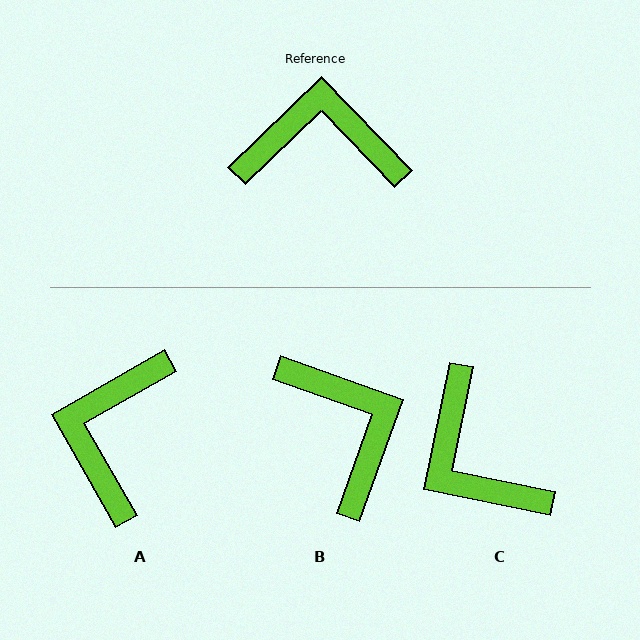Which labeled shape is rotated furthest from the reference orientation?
C, about 125 degrees away.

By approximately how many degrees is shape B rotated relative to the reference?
Approximately 63 degrees clockwise.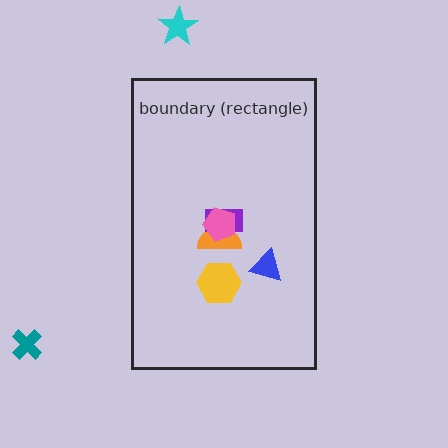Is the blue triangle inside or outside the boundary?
Inside.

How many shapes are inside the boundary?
5 inside, 2 outside.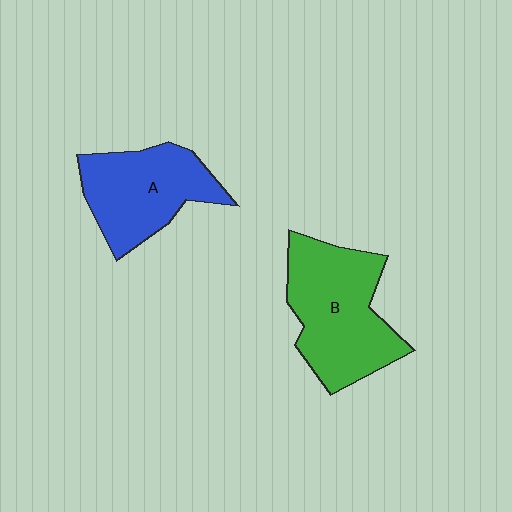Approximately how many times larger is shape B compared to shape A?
Approximately 1.2 times.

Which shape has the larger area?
Shape B (green).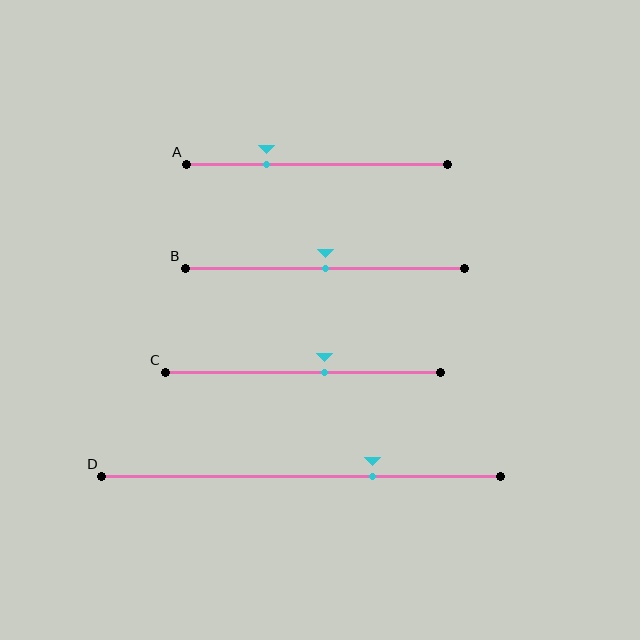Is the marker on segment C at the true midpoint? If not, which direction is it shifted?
No, the marker on segment C is shifted to the right by about 8% of the segment length.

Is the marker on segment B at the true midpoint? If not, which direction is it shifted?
Yes, the marker on segment B is at the true midpoint.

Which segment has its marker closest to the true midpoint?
Segment B has its marker closest to the true midpoint.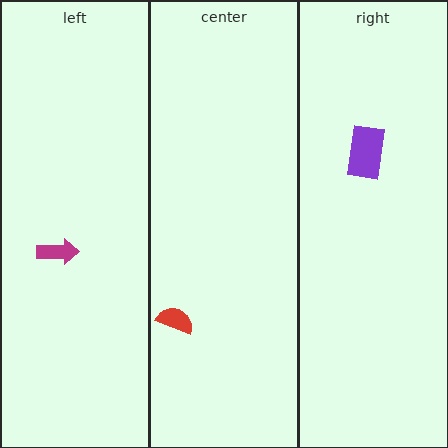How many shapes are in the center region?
1.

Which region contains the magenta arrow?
The left region.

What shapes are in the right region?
The purple rectangle.